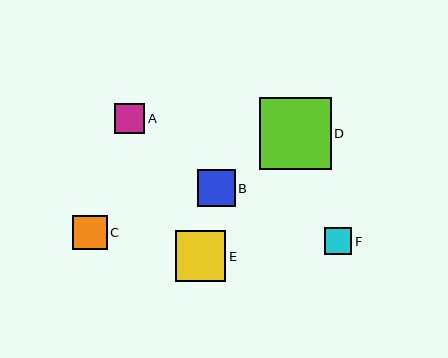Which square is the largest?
Square D is the largest with a size of approximately 72 pixels.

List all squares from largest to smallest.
From largest to smallest: D, E, B, C, A, F.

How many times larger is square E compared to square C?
Square E is approximately 1.5 times the size of square C.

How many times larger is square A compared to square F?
Square A is approximately 1.1 times the size of square F.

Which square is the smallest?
Square F is the smallest with a size of approximately 27 pixels.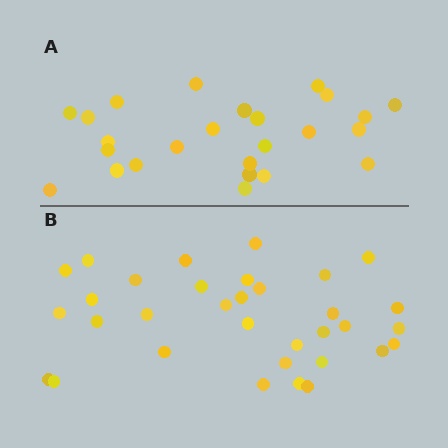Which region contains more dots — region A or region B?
Region B (the bottom region) has more dots.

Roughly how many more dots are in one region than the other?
Region B has roughly 8 or so more dots than region A.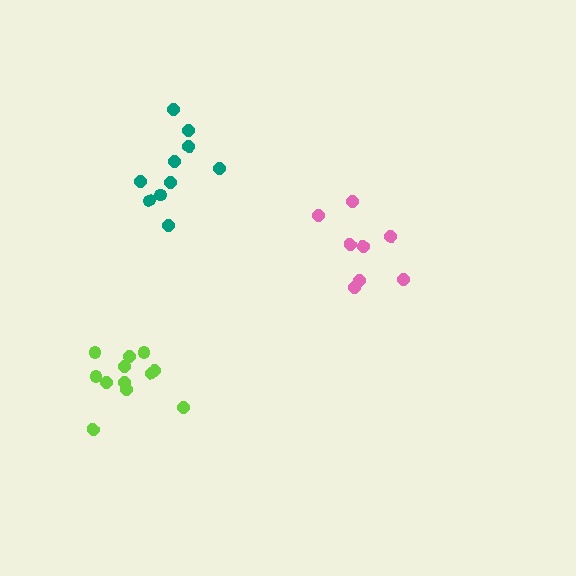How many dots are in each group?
Group 1: 8 dots, Group 2: 12 dots, Group 3: 10 dots (30 total).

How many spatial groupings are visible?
There are 3 spatial groupings.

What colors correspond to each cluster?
The clusters are colored: pink, lime, teal.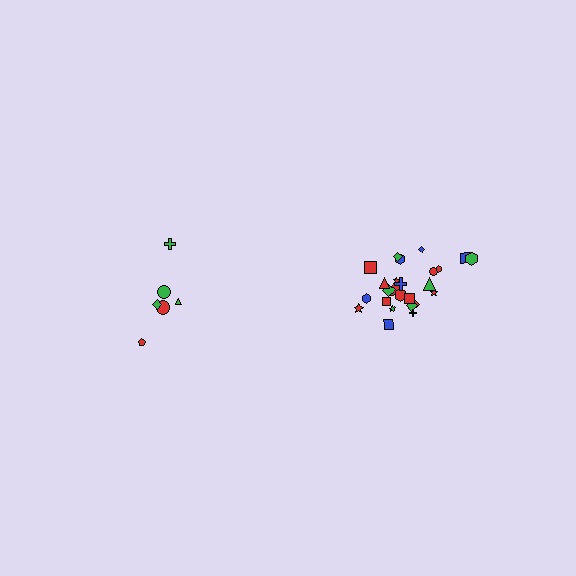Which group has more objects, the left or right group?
The right group.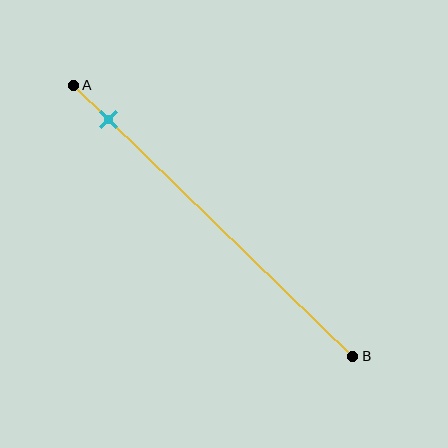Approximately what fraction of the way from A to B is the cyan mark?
The cyan mark is approximately 15% of the way from A to B.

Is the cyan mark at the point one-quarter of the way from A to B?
No, the mark is at about 15% from A, not at the 25% one-quarter point.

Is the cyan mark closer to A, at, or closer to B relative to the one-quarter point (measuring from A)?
The cyan mark is closer to point A than the one-quarter point of segment AB.